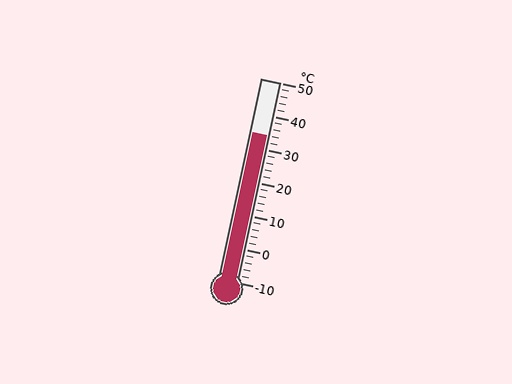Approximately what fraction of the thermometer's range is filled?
The thermometer is filled to approximately 75% of its range.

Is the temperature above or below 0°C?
The temperature is above 0°C.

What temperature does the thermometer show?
The thermometer shows approximately 34°C.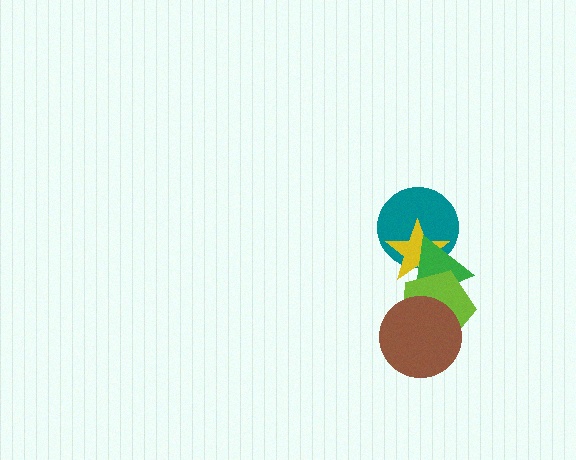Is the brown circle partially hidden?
No, no other shape covers it.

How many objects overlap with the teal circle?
2 objects overlap with the teal circle.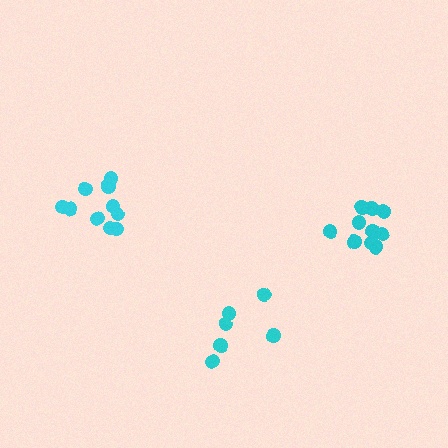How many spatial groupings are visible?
There are 3 spatial groupings.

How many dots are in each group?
Group 1: 10 dots, Group 2: 10 dots, Group 3: 6 dots (26 total).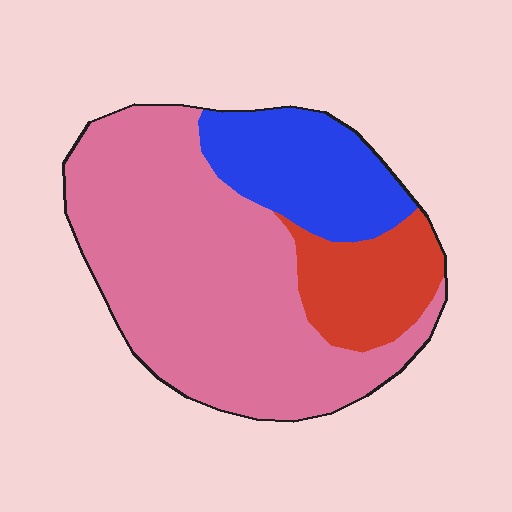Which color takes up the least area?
Red, at roughly 15%.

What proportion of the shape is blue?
Blue takes up about one fifth (1/5) of the shape.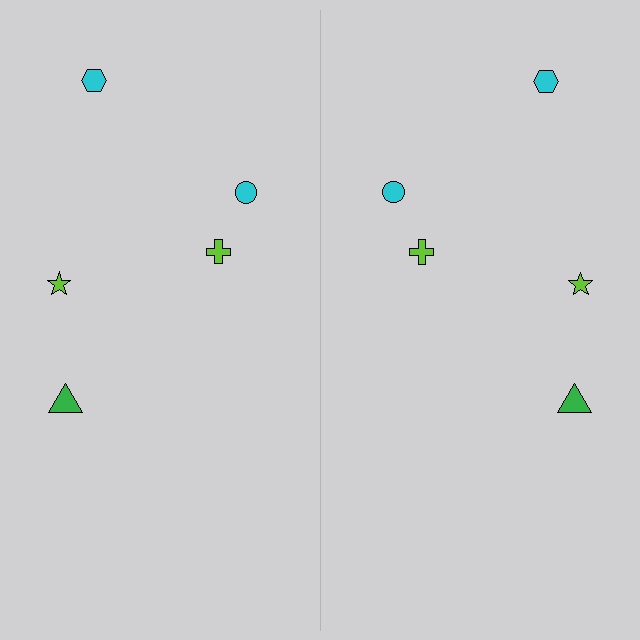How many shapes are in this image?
There are 10 shapes in this image.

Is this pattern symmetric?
Yes, this pattern has bilateral (reflection) symmetry.